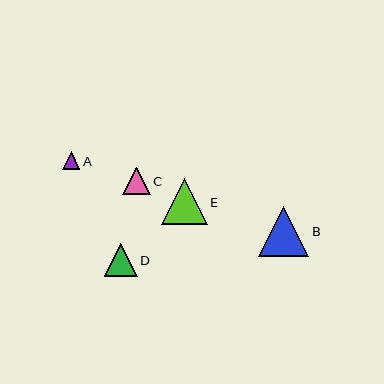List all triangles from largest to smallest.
From largest to smallest: B, E, D, C, A.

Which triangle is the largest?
Triangle B is the largest with a size of approximately 50 pixels.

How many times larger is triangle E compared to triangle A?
Triangle E is approximately 2.6 times the size of triangle A.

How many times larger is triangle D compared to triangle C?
Triangle D is approximately 1.2 times the size of triangle C.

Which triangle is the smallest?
Triangle A is the smallest with a size of approximately 18 pixels.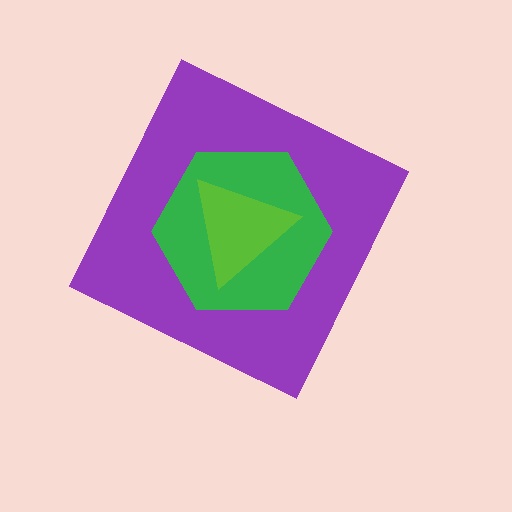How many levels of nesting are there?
3.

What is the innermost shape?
The lime triangle.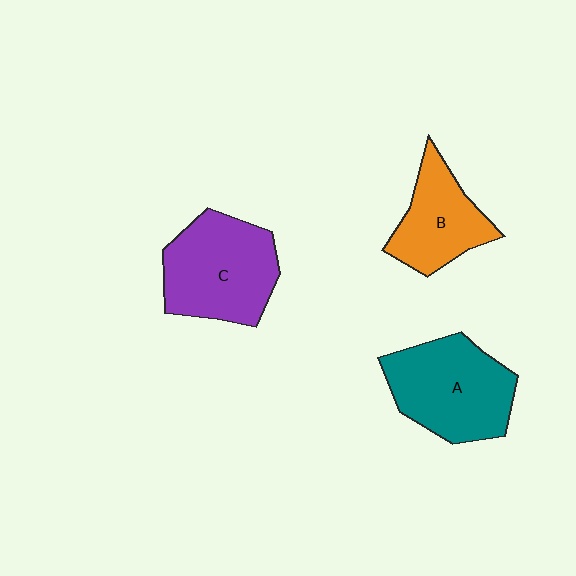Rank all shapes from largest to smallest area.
From largest to smallest: A (teal), C (purple), B (orange).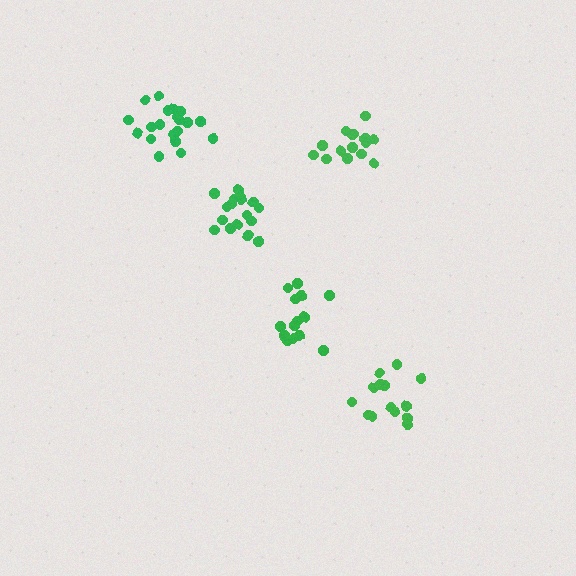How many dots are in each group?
Group 1: 15 dots, Group 2: 18 dots, Group 3: 14 dots, Group 4: 20 dots, Group 5: 14 dots (81 total).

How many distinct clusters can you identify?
There are 5 distinct clusters.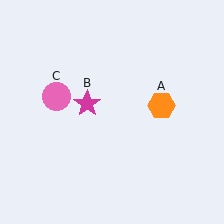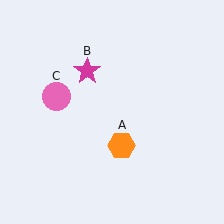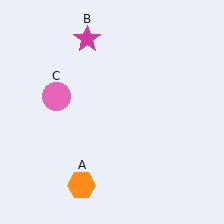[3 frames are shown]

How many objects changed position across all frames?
2 objects changed position: orange hexagon (object A), magenta star (object B).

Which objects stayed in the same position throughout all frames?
Pink circle (object C) remained stationary.